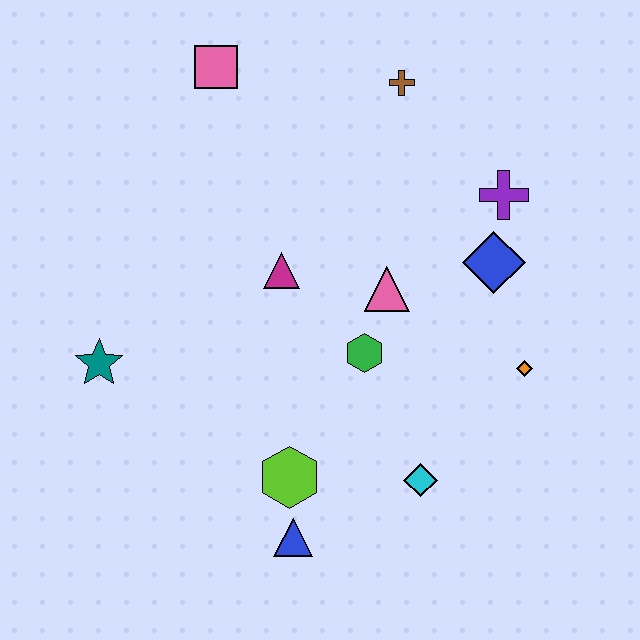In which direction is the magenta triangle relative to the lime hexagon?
The magenta triangle is above the lime hexagon.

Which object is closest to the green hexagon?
The pink triangle is closest to the green hexagon.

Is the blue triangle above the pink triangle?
No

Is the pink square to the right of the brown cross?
No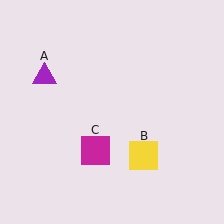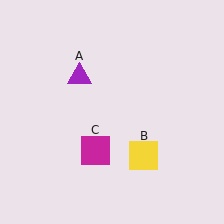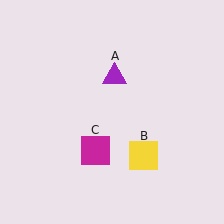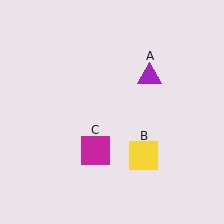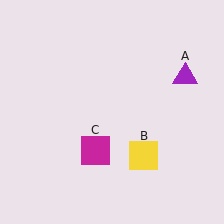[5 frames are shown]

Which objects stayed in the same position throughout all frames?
Yellow square (object B) and magenta square (object C) remained stationary.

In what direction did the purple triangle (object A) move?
The purple triangle (object A) moved right.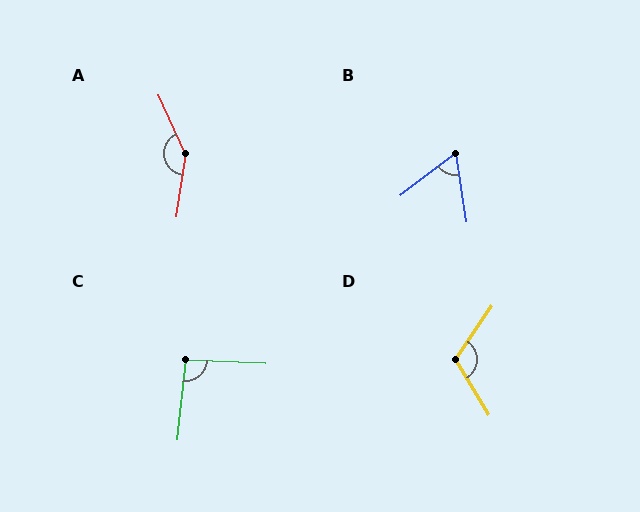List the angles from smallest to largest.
B (61°), C (94°), D (114°), A (147°).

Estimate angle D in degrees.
Approximately 114 degrees.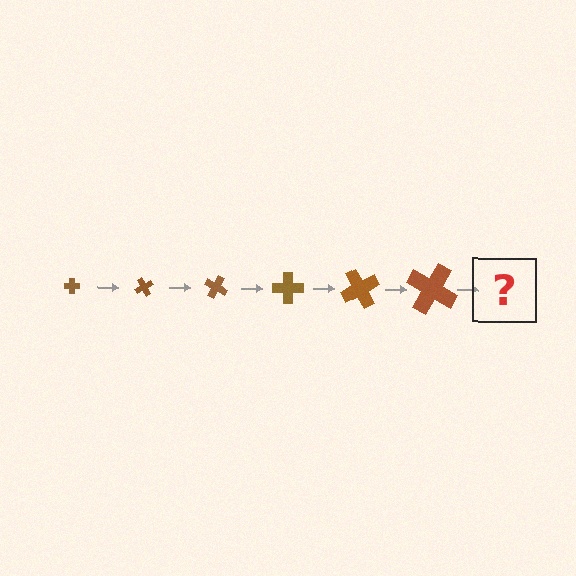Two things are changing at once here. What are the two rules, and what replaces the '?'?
The two rules are that the cross grows larger each step and it rotates 60 degrees each step. The '?' should be a cross, larger than the previous one and rotated 360 degrees from the start.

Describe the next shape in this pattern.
It should be a cross, larger than the previous one and rotated 360 degrees from the start.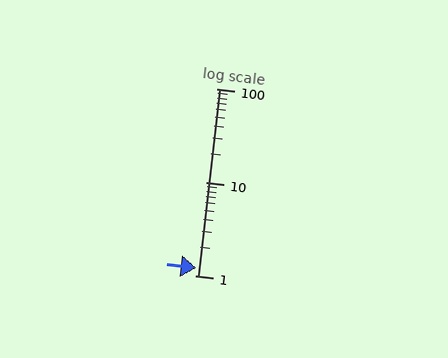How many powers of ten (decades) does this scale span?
The scale spans 2 decades, from 1 to 100.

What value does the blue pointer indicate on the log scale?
The pointer indicates approximately 1.2.